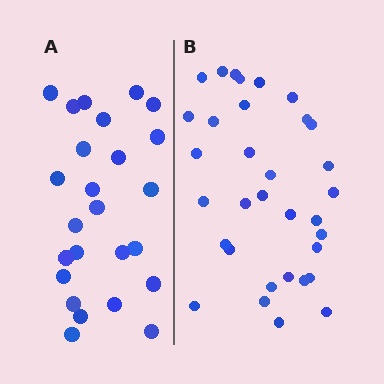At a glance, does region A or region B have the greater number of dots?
Region B (the right region) has more dots.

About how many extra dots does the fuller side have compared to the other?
Region B has roughly 8 or so more dots than region A.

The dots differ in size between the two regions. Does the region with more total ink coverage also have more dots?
No. Region A has more total ink coverage because its dots are larger, but region B actually contains more individual dots. Total area can be misleading — the number of items is what matters here.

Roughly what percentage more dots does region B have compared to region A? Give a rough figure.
About 30% more.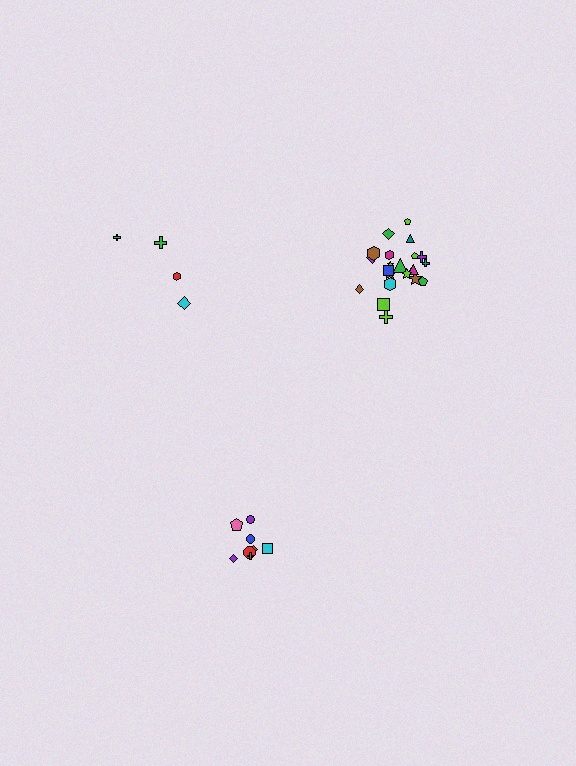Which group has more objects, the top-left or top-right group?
The top-right group.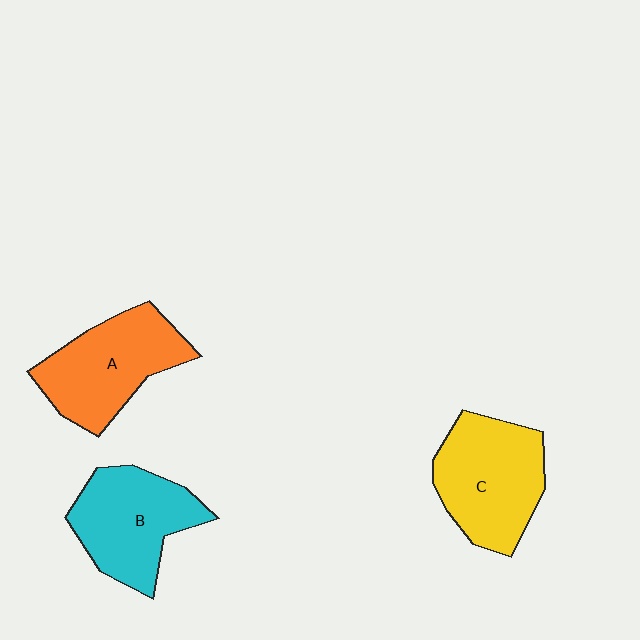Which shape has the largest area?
Shape C (yellow).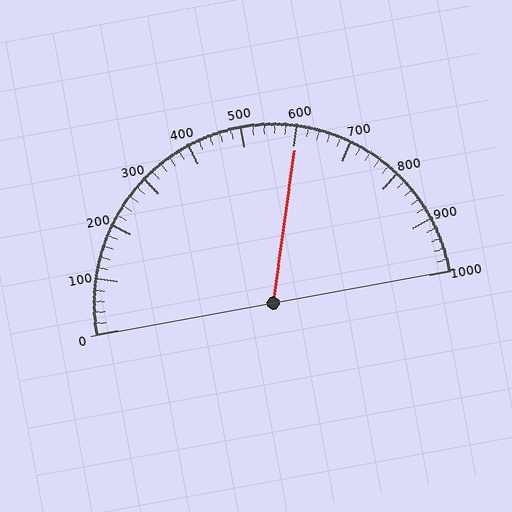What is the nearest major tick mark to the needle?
The nearest major tick mark is 600.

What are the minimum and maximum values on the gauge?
The gauge ranges from 0 to 1000.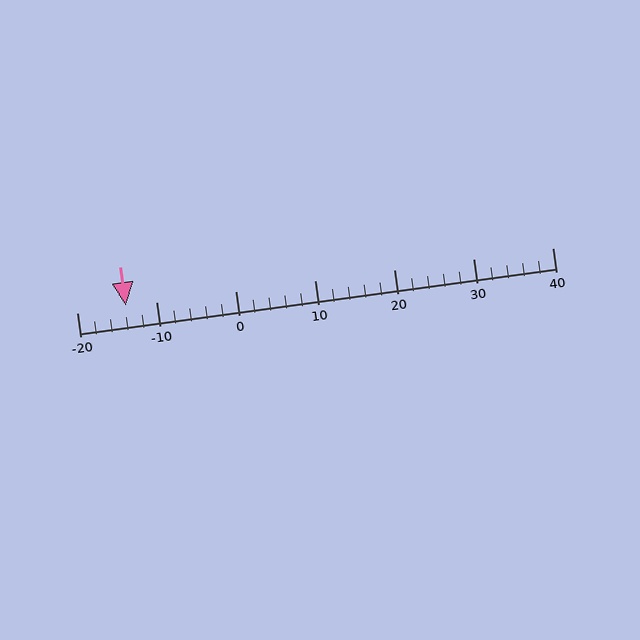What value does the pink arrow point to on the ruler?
The pink arrow points to approximately -14.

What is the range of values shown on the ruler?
The ruler shows values from -20 to 40.